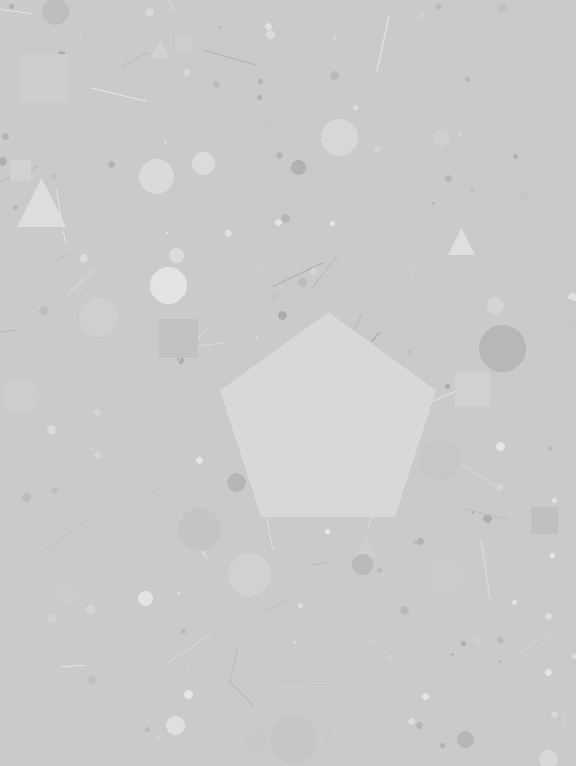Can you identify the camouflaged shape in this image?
The camouflaged shape is a pentagon.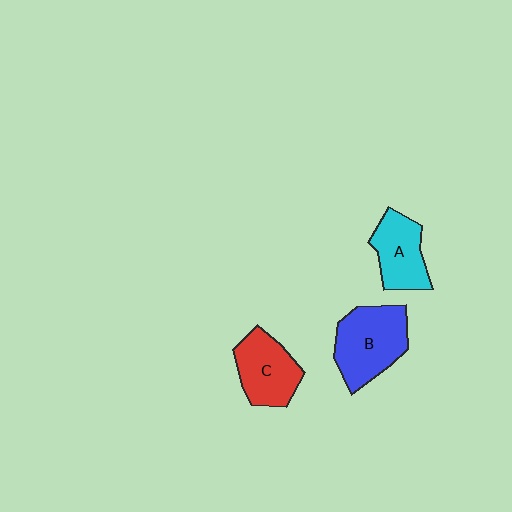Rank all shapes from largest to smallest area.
From largest to smallest: B (blue), C (red), A (cyan).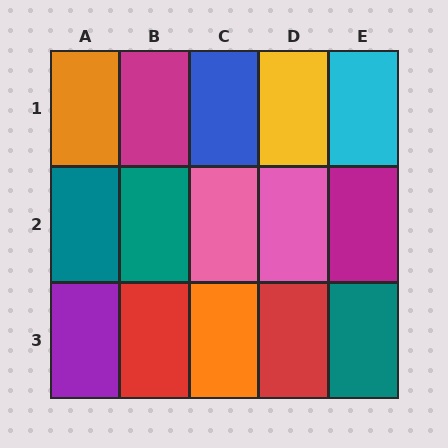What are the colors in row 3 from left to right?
Purple, red, orange, red, teal.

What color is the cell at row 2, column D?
Pink.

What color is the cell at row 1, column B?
Magenta.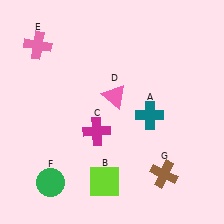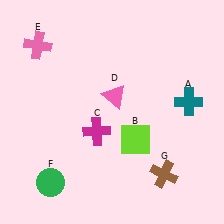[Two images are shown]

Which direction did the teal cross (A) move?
The teal cross (A) moved right.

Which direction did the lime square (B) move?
The lime square (B) moved up.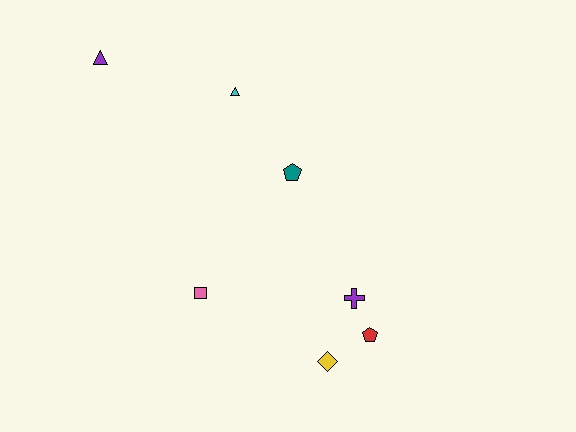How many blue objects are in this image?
There are no blue objects.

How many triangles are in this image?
There are 2 triangles.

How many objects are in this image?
There are 7 objects.